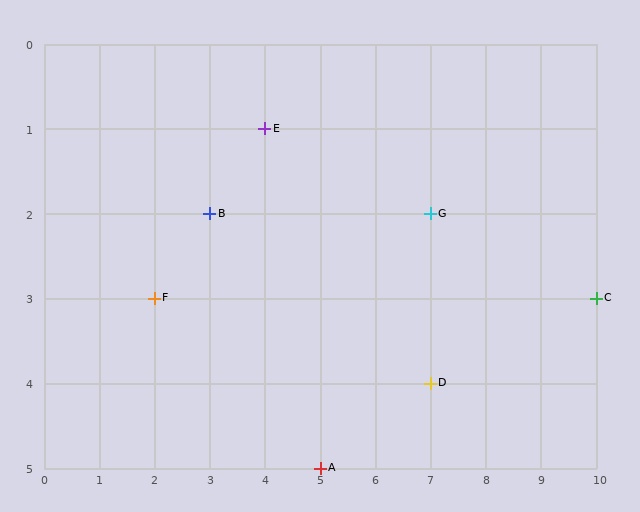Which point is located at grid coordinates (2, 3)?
Point F is at (2, 3).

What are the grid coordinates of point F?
Point F is at grid coordinates (2, 3).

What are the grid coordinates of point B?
Point B is at grid coordinates (3, 2).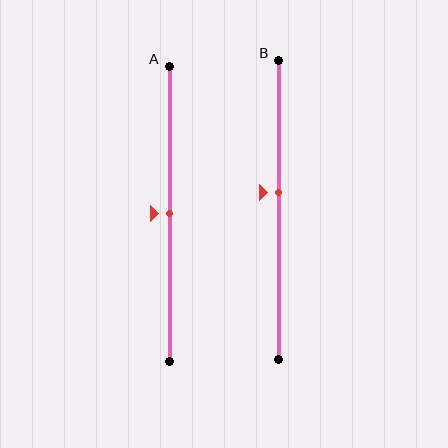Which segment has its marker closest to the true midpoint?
Segment A has its marker closest to the true midpoint.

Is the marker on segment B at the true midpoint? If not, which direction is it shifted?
No, the marker on segment B is shifted upward by about 6% of the segment length.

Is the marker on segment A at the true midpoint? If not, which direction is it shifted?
Yes, the marker on segment A is at the true midpoint.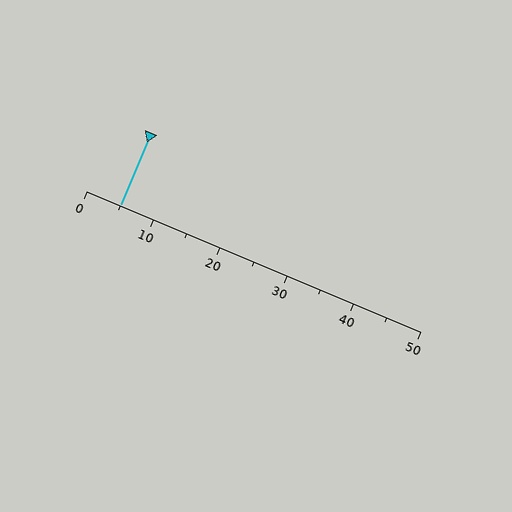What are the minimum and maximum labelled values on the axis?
The axis runs from 0 to 50.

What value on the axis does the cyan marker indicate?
The marker indicates approximately 5.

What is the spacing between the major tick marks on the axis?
The major ticks are spaced 10 apart.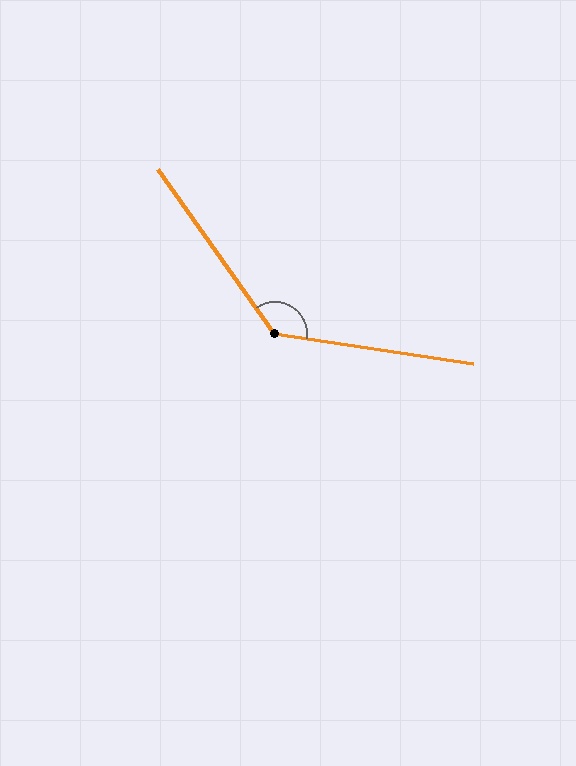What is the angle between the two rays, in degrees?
Approximately 134 degrees.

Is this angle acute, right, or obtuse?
It is obtuse.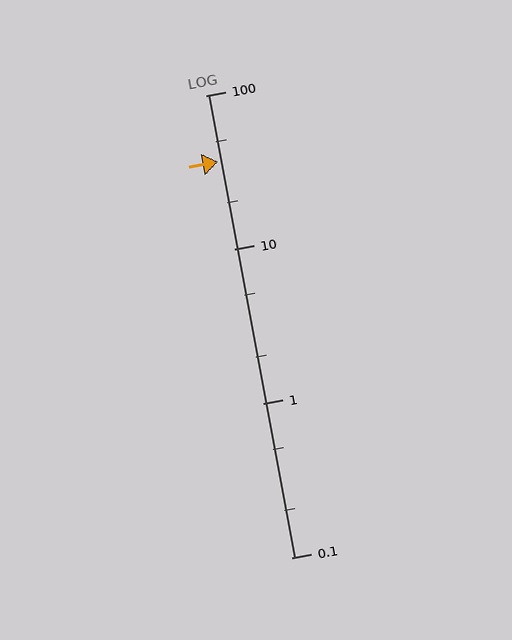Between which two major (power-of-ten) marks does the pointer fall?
The pointer is between 10 and 100.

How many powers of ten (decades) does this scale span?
The scale spans 3 decades, from 0.1 to 100.